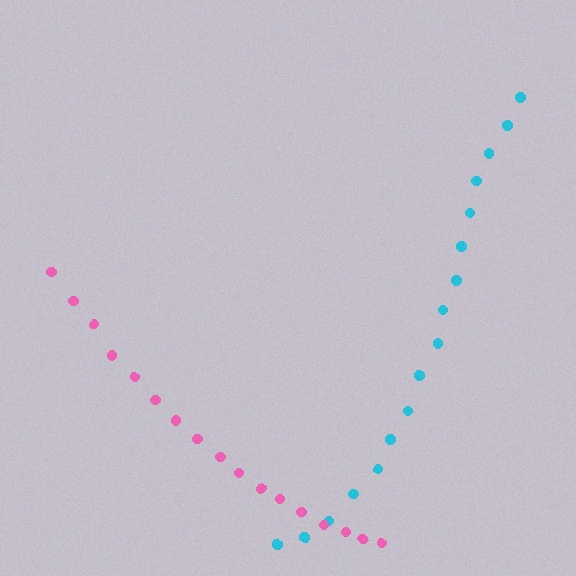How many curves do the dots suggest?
There are 2 distinct paths.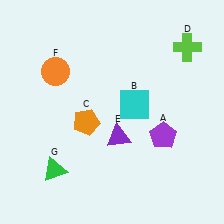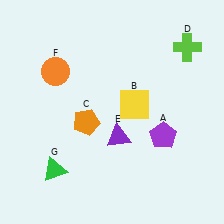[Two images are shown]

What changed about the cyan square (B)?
In Image 1, B is cyan. In Image 2, it changed to yellow.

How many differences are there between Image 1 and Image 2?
There is 1 difference between the two images.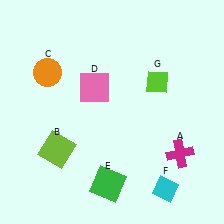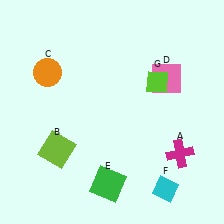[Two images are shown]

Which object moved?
The pink square (D) moved right.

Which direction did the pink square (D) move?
The pink square (D) moved right.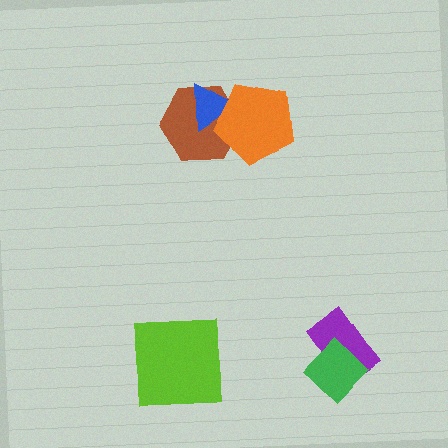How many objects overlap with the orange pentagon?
2 objects overlap with the orange pentagon.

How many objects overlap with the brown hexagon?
2 objects overlap with the brown hexagon.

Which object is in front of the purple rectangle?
The green diamond is in front of the purple rectangle.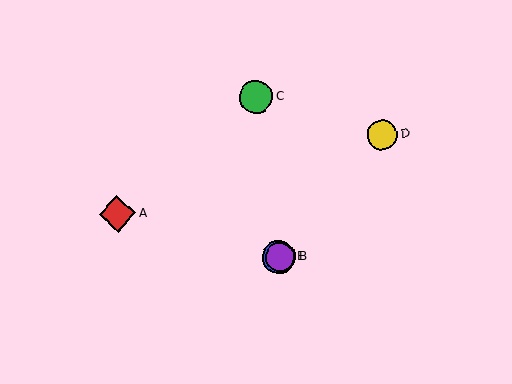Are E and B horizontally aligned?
Yes, both are at y≈257.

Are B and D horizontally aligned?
No, B is at y≈257 and D is at y≈135.